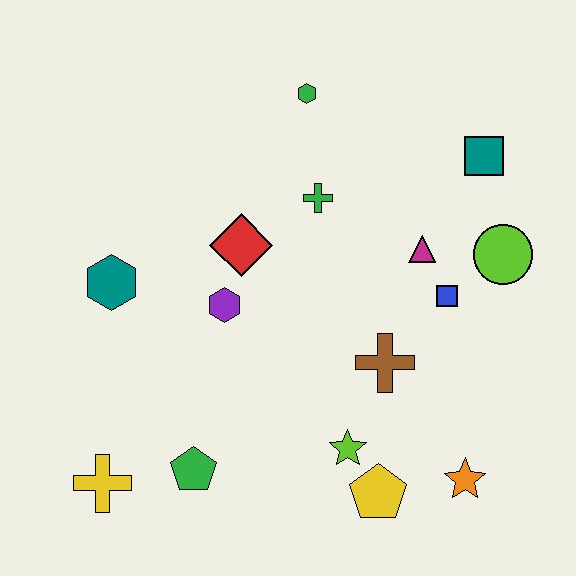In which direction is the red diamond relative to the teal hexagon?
The red diamond is to the right of the teal hexagon.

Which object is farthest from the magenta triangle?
The yellow cross is farthest from the magenta triangle.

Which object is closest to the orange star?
The yellow pentagon is closest to the orange star.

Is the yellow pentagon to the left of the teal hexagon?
No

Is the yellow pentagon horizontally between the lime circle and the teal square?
No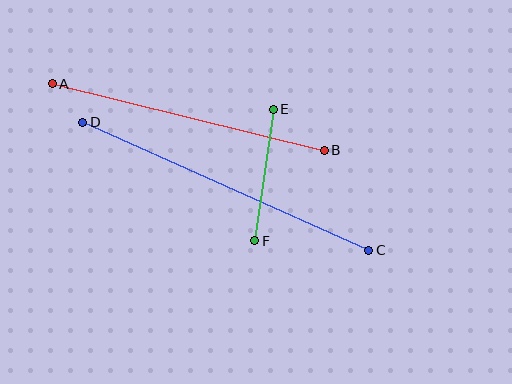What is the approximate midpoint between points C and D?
The midpoint is at approximately (226, 186) pixels.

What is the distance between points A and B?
The distance is approximately 280 pixels.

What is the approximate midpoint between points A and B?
The midpoint is at approximately (188, 117) pixels.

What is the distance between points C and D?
The distance is approximately 313 pixels.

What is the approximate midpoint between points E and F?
The midpoint is at approximately (264, 175) pixels.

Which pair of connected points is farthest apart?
Points C and D are farthest apart.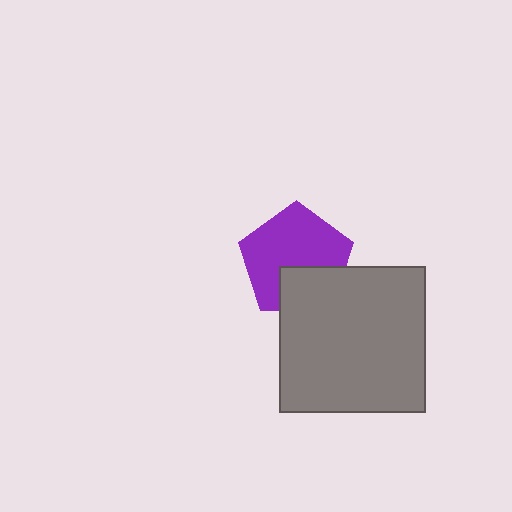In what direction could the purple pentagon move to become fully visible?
The purple pentagon could move up. That would shift it out from behind the gray square entirely.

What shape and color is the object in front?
The object in front is a gray square.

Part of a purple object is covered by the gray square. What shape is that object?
It is a pentagon.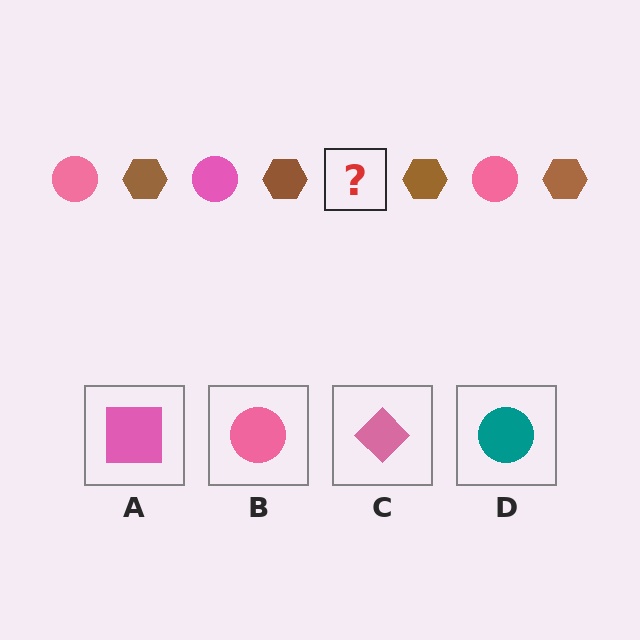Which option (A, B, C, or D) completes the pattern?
B.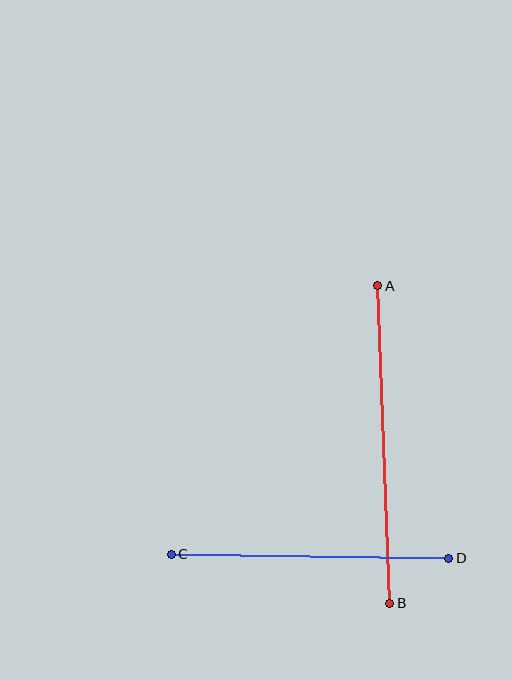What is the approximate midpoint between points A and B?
The midpoint is at approximately (384, 445) pixels.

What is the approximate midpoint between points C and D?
The midpoint is at approximately (310, 556) pixels.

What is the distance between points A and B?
The distance is approximately 318 pixels.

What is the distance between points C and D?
The distance is approximately 277 pixels.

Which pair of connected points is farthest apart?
Points A and B are farthest apart.